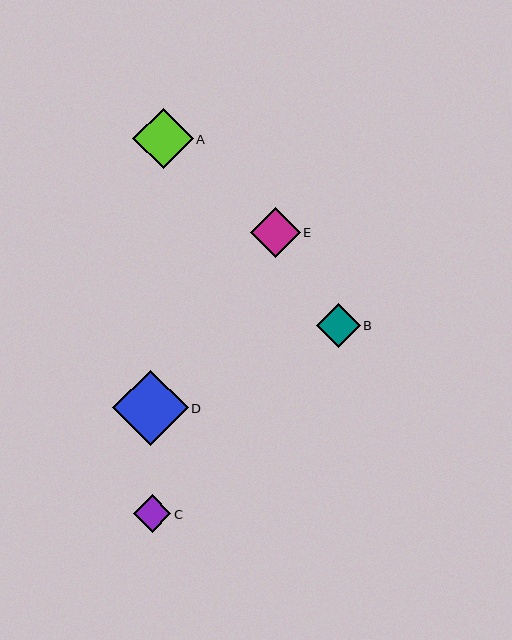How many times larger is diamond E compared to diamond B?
Diamond E is approximately 1.1 times the size of diamond B.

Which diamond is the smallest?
Diamond C is the smallest with a size of approximately 38 pixels.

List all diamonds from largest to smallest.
From largest to smallest: D, A, E, B, C.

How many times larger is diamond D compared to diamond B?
Diamond D is approximately 1.7 times the size of diamond B.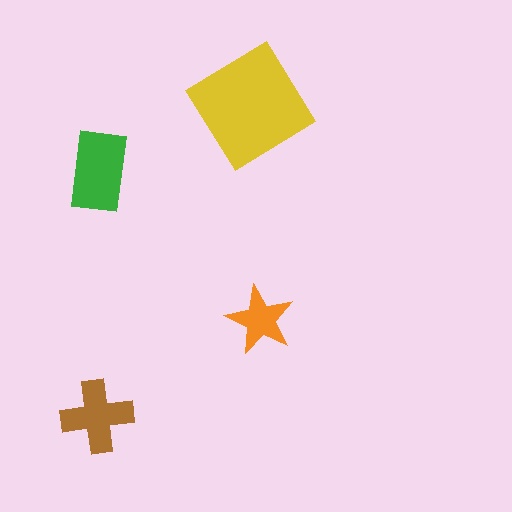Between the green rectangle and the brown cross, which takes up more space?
The green rectangle.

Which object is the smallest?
The orange star.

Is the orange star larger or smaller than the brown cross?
Smaller.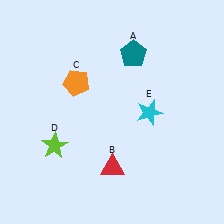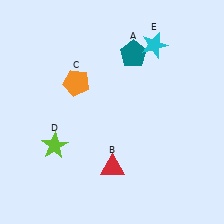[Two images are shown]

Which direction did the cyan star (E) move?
The cyan star (E) moved up.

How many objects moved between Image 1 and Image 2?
1 object moved between the two images.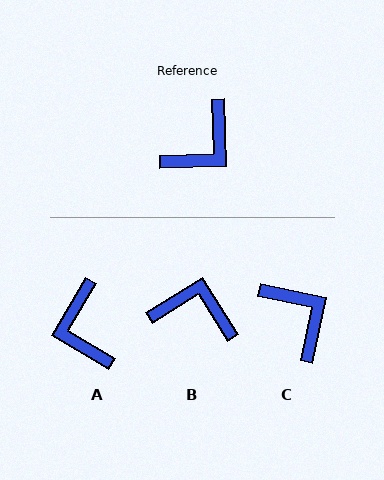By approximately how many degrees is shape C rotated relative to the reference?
Approximately 77 degrees counter-clockwise.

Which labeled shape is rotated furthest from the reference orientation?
A, about 123 degrees away.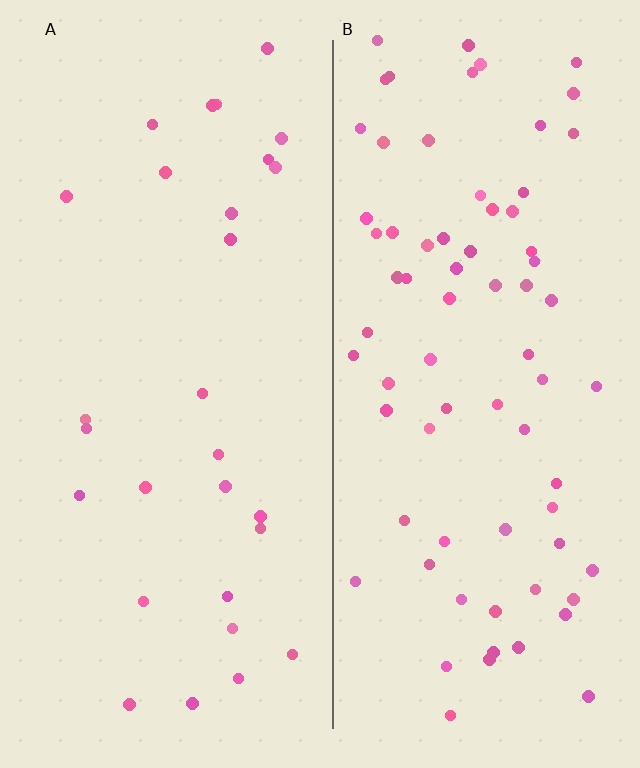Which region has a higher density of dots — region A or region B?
B (the right).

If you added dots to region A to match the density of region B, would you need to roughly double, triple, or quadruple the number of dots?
Approximately triple.